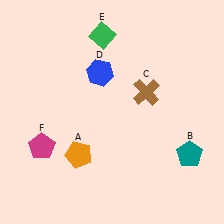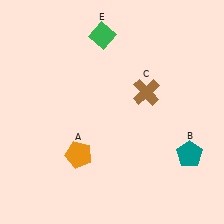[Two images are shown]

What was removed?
The blue hexagon (D), the magenta pentagon (F) were removed in Image 2.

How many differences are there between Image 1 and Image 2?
There are 2 differences between the two images.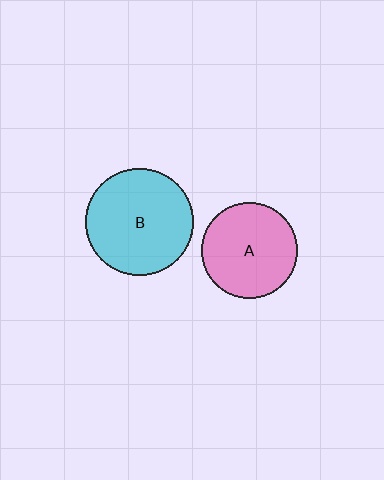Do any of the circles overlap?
No, none of the circles overlap.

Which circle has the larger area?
Circle B (cyan).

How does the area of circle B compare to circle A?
Approximately 1.3 times.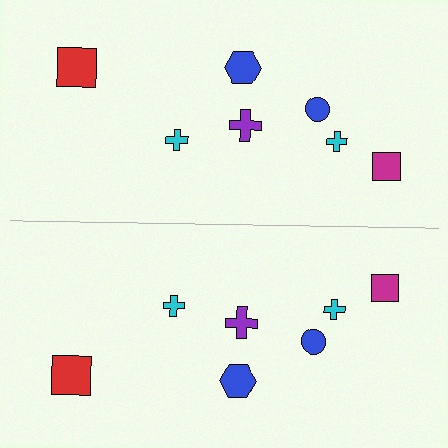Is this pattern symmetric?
Yes, this pattern has bilateral (reflection) symmetry.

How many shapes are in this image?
There are 14 shapes in this image.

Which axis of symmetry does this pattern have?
The pattern has a horizontal axis of symmetry running through the center of the image.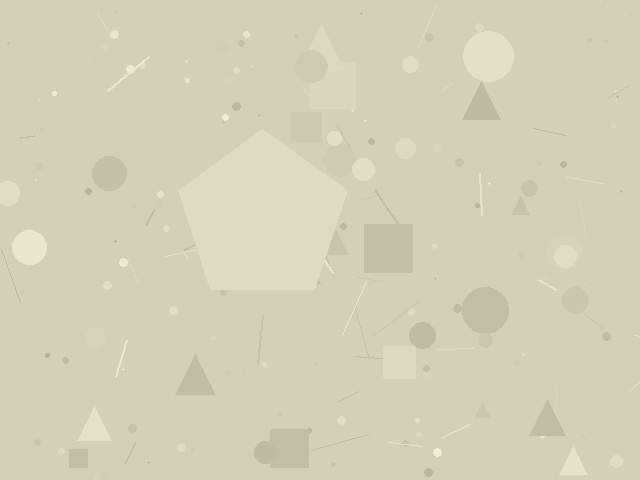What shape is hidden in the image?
A pentagon is hidden in the image.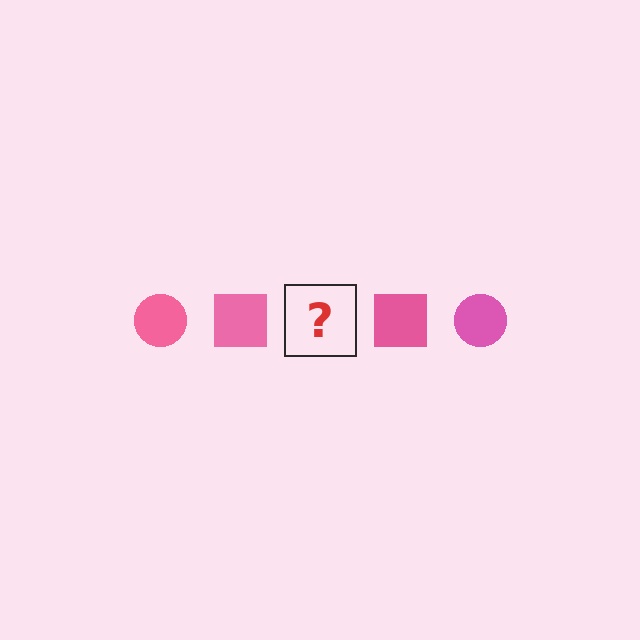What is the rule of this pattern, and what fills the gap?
The rule is that the pattern cycles through circle, square shapes in pink. The gap should be filled with a pink circle.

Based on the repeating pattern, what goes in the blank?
The blank should be a pink circle.